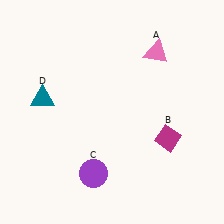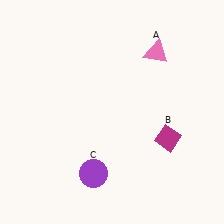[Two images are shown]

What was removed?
The teal triangle (D) was removed in Image 2.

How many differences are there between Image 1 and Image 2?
There is 1 difference between the two images.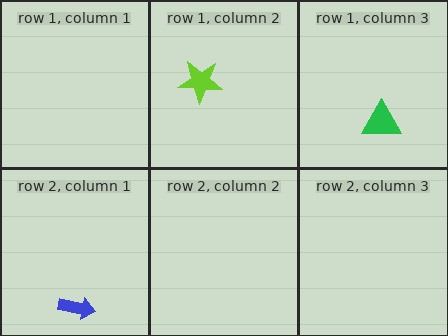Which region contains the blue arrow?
The row 2, column 1 region.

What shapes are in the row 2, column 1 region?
The blue arrow.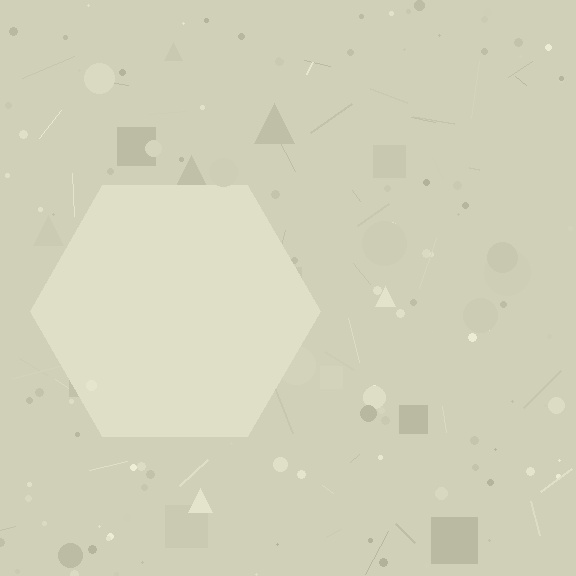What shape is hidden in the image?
A hexagon is hidden in the image.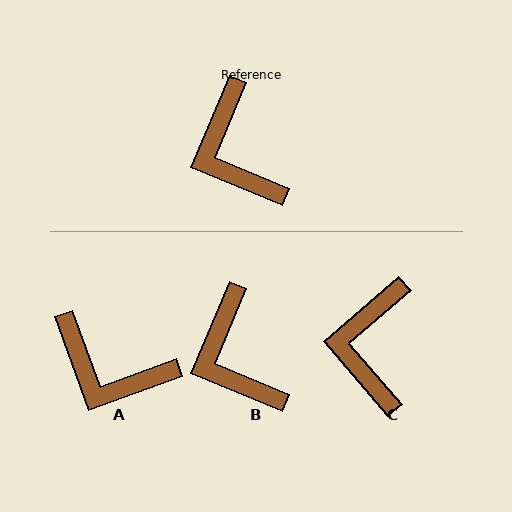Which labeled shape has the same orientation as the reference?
B.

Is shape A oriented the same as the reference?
No, it is off by about 43 degrees.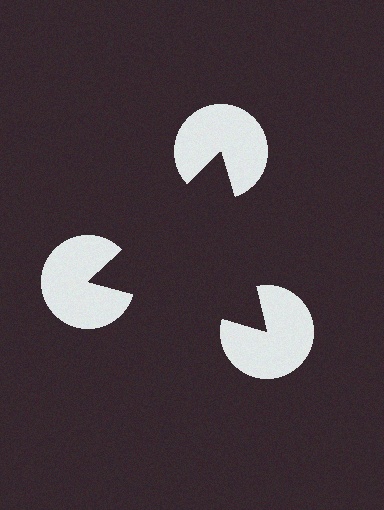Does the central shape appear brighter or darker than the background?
It typically appears slightly darker than the background, even though no actual brightness change is drawn.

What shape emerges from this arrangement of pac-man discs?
An illusory triangle — its edges are inferred from the aligned wedge cuts in the pac-man discs, not physically drawn.